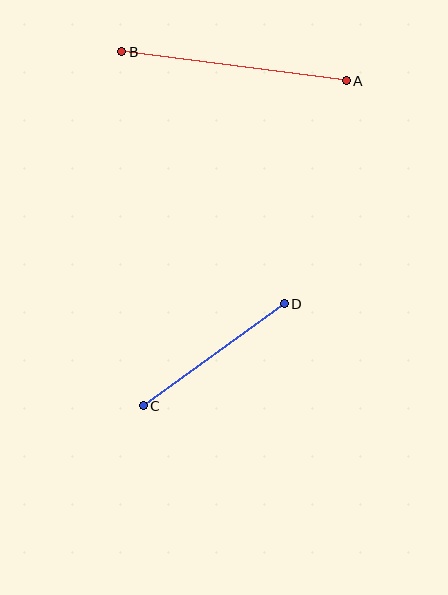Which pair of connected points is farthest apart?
Points A and B are farthest apart.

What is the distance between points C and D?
The distance is approximately 174 pixels.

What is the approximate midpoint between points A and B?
The midpoint is at approximately (234, 66) pixels.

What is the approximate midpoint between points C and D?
The midpoint is at approximately (214, 355) pixels.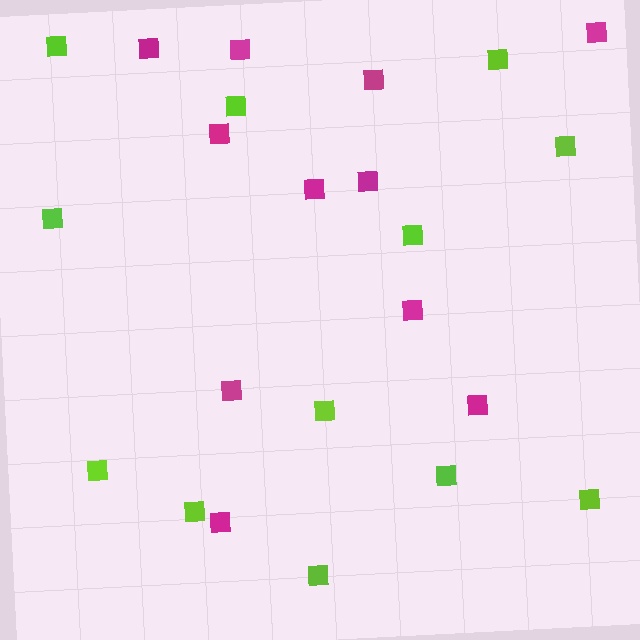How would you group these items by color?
There are 2 groups: one group of magenta squares (11) and one group of lime squares (12).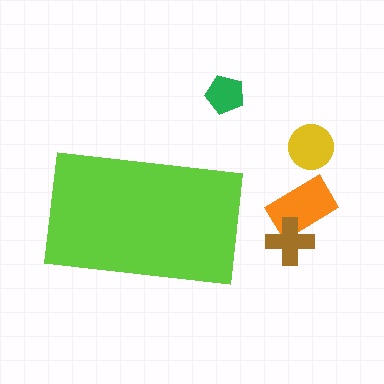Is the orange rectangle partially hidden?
No, the orange rectangle is fully visible.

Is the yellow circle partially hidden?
No, the yellow circle is fully visible.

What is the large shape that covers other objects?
A lime rectangle.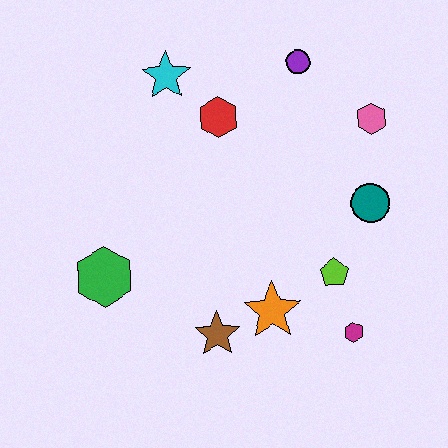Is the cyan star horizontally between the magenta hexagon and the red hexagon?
No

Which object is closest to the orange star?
The brown star is closest to the orange star.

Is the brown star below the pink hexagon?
Yes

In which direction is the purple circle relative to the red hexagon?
The purple circle is to the right of the red hexagon.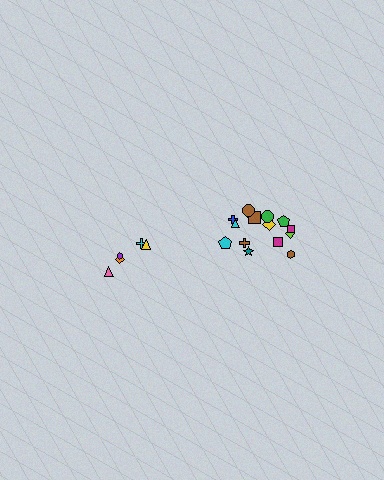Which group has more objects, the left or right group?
The right group.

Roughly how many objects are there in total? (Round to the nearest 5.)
Roughly 20 objects in total.